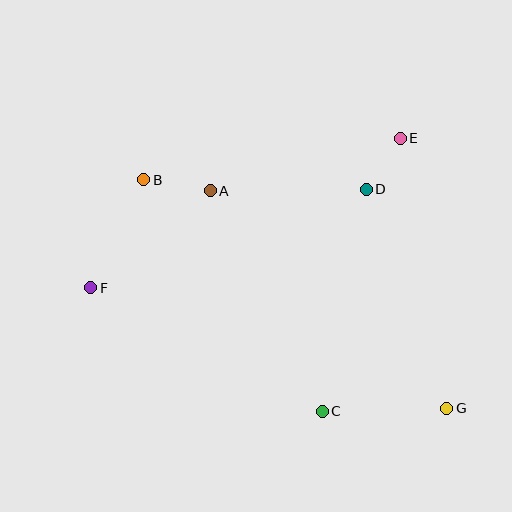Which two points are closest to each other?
Points D and E are closest to each other.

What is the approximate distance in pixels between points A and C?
The distance between A and C is approximately 247 pixels.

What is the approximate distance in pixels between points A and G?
The distance between A and G is approximately 321 pixels.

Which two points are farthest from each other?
Points B and G are farthest from each other.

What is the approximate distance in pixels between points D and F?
The distance between D and F is approximately 293 pixels.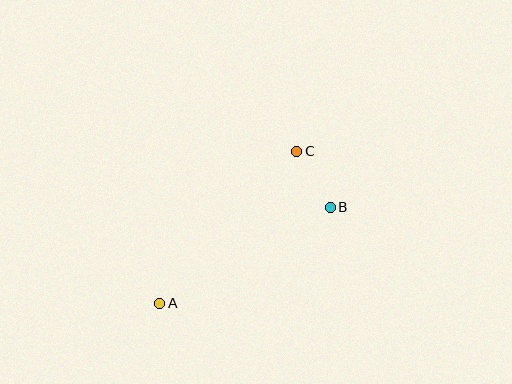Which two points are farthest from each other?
Points A and C are farthest from each other.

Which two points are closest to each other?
Points B and C are closest to each other.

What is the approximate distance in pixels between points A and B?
The distance between A and B is approximately 196 pixels.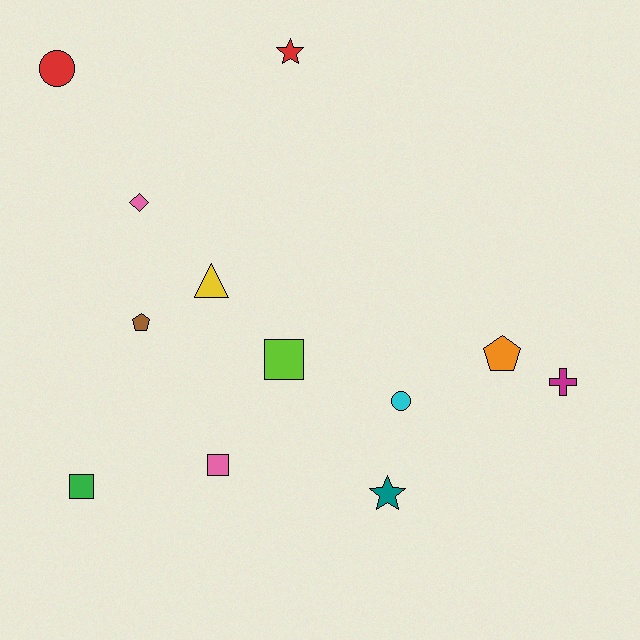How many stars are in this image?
There are 2 stars.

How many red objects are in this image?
There are 2 red objects.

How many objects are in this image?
There are 12 objects.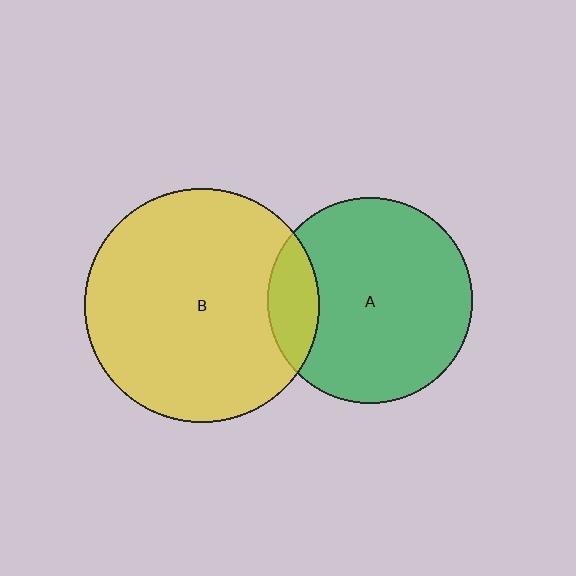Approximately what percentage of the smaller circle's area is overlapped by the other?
Approximately 15%.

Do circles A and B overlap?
Yes.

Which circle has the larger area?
Circle B (yellow).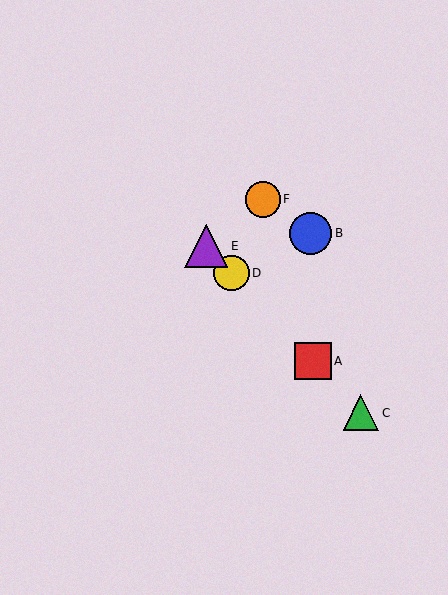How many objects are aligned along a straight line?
4 objects (A, C, D, E) are aligned along a straight line.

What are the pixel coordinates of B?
Object B is at (311, 233).